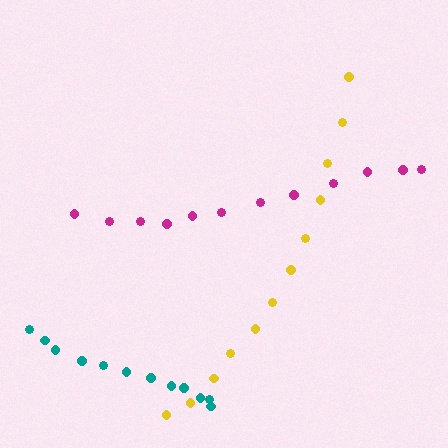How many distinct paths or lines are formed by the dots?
There are 3 distinct paths.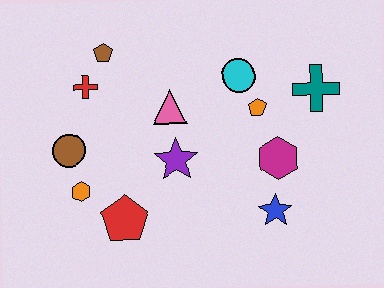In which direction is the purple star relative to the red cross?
The purple star is to the right of the red cross.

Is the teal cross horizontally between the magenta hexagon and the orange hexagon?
No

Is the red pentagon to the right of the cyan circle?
No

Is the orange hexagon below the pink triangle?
Yes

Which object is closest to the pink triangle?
The purple star is closest to the pink triangle.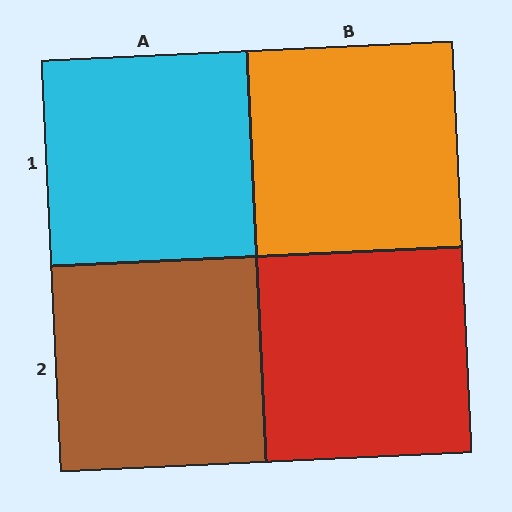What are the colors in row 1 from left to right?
Cyan, orange.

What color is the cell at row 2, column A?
Brown.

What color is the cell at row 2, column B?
Red.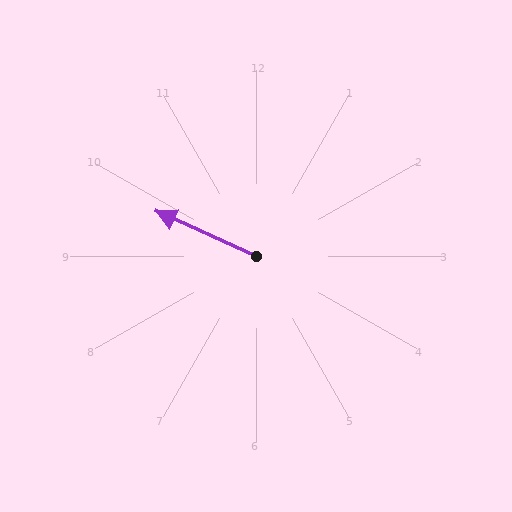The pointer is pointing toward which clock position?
Roughly 10 o'clock.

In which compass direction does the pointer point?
Northwest.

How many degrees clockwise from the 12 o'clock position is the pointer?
Approximately 294 degrees.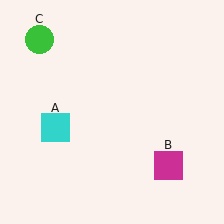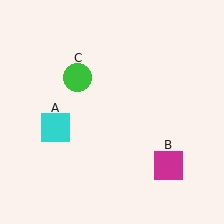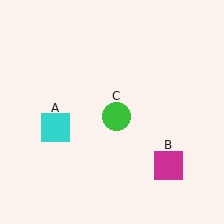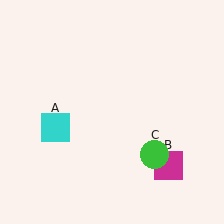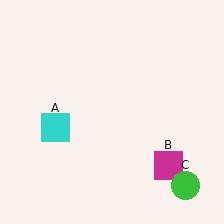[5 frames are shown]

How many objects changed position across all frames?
1 object changed position: green circle (object C).